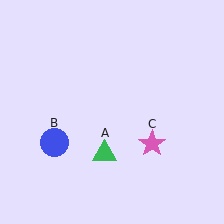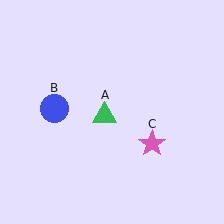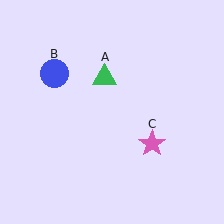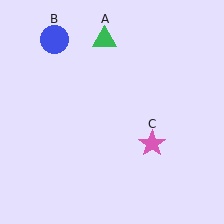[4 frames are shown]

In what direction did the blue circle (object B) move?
The blue circle (object B) moved up.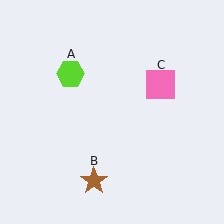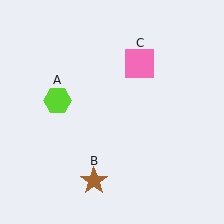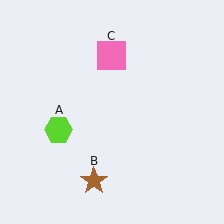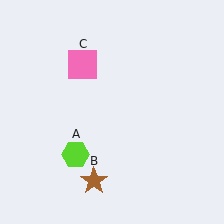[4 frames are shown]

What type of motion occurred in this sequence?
The lime hexagon (object A), pink square (object C) rotated counterclockwise around the center of the scene.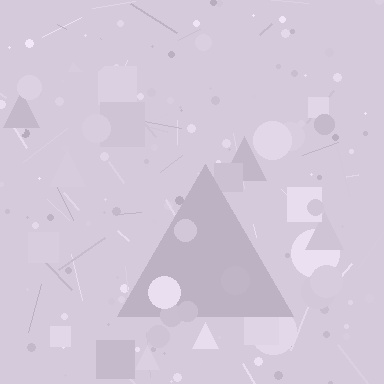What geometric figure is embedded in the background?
A triangle is embedded in the background.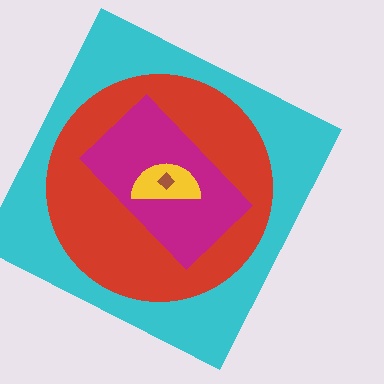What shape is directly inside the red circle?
The magenta rectangle.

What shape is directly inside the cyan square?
The red circle.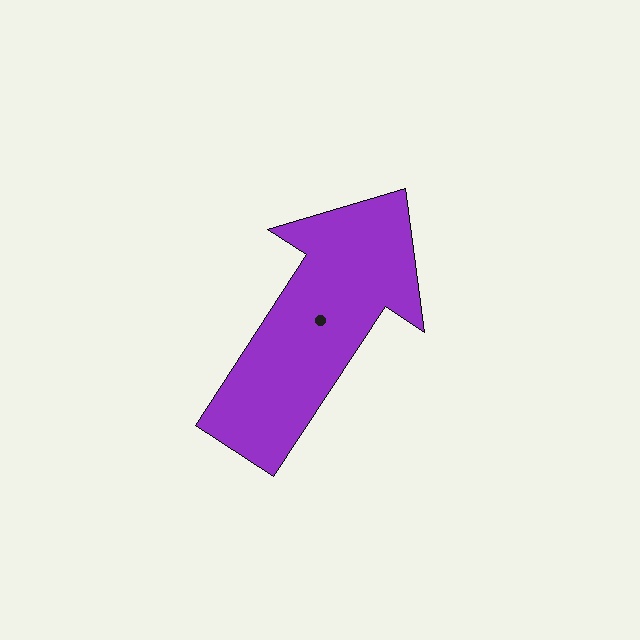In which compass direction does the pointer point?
Northeast.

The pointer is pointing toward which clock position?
Roughly 1 o'clock.